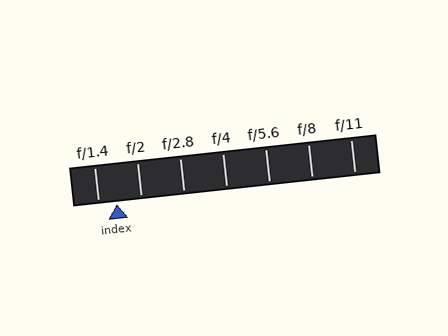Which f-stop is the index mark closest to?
The index mark is closest to f/1.4.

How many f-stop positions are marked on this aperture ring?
There are 7 f-stop positions marked.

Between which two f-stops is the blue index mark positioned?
The index mark is between f/1.4 and f/2.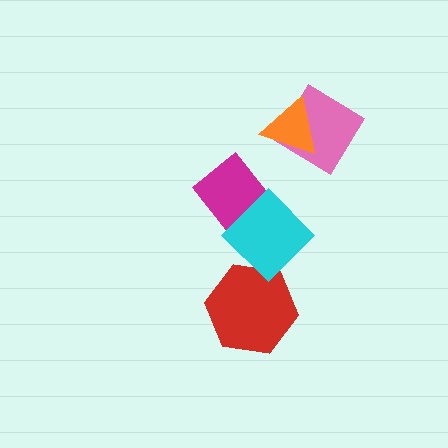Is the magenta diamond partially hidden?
Yes, it is partially covered by another shape.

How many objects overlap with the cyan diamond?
2 objects overlap with the cyan diamond.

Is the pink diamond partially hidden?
Yes, it is partially covered by another shape.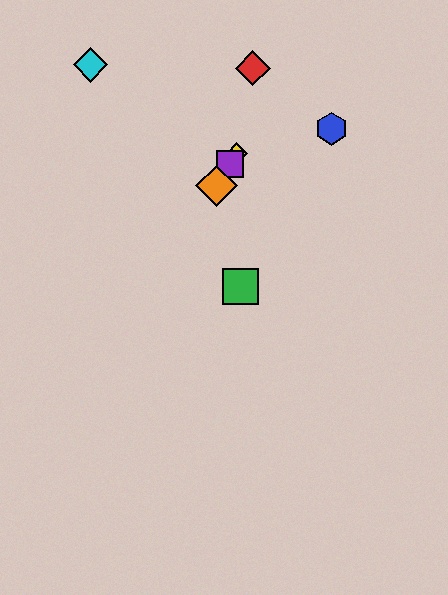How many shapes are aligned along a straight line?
3 shapes (the yellow diamond, the purple square, the orange diamond) are aligned along a straight line.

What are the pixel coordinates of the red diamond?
The red diamond is at (253, 68).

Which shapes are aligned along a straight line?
The yellow diamond, the purple square, the orange diamond are aligned along a straight line.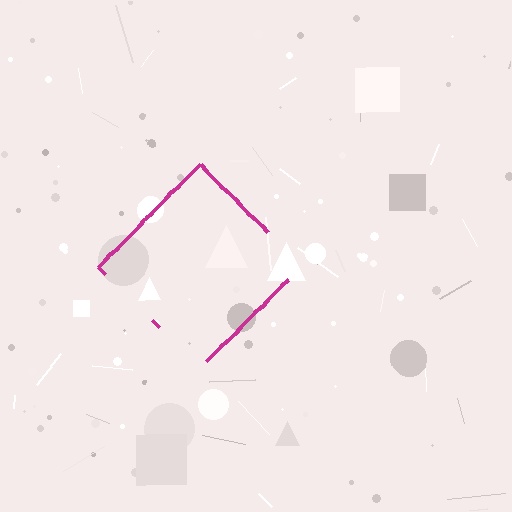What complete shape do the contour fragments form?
The contour fragments form a diamond.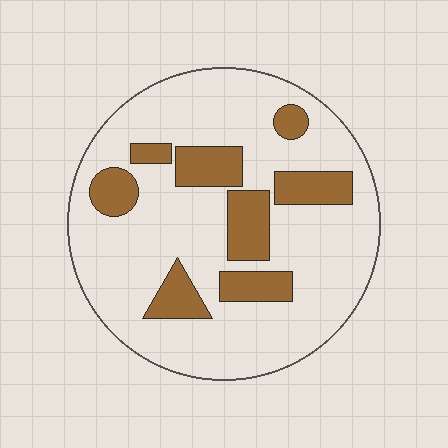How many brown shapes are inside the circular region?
8.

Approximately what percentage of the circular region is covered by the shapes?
Approximately 20%.